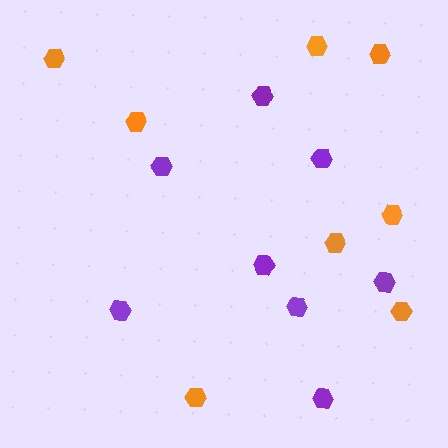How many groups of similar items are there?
There are 2 groups: one group of orange hexagons (8) and one group of purple hexagons (8).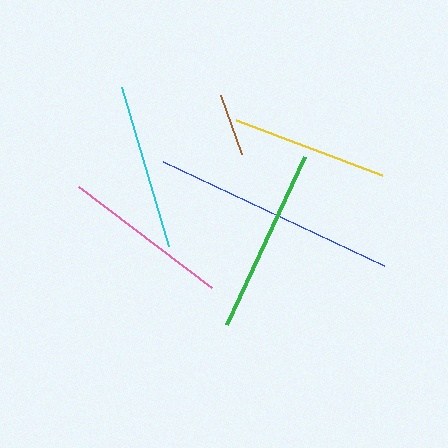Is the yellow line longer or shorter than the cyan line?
The cyan line is longer than the yellow line.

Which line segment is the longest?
The blue line is the longest at approximately 244 pixels.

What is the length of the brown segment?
The brown segment is approximately 63 pixels long.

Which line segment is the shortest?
The brown line is the shortest at approximately 63 pixels.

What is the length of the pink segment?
The pink segment is approximately 167 pixels long.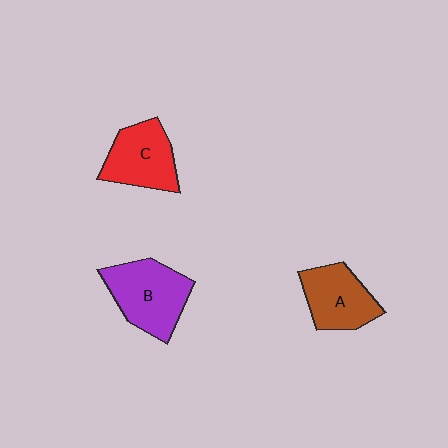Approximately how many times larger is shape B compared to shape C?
Approximately 1.2 times.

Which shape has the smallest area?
Shape A (brown).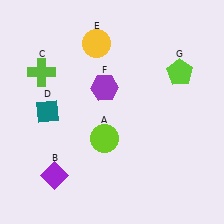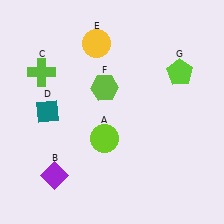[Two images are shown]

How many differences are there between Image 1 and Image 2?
There is 1 difference between the two images.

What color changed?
The hexagon (F) changed from purple in Image 1 to lime in Image 2.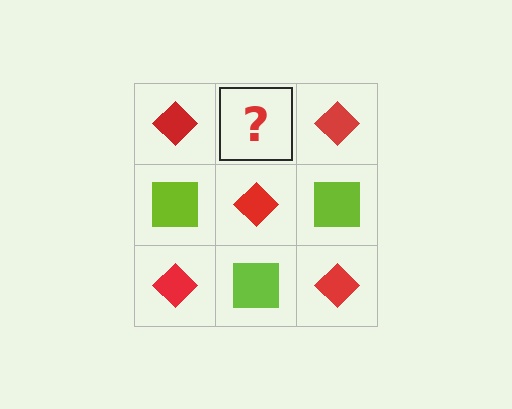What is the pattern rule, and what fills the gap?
The rule is that it alternates red diamond and lime square in a checkerboard pattern. The gap should be filled with a lime square.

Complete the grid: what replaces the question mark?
The question mark should be replaced with a lime square.